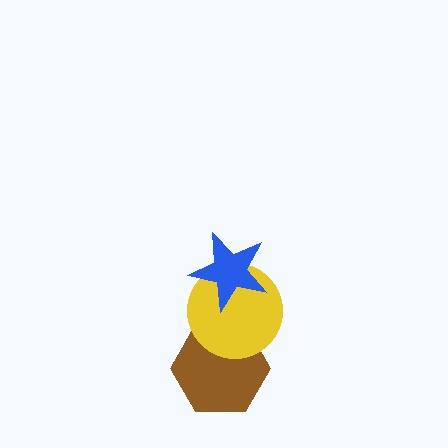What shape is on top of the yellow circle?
The blue star is on top of the yellow circle.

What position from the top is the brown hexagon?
The brown hexagon is 3rd from the top.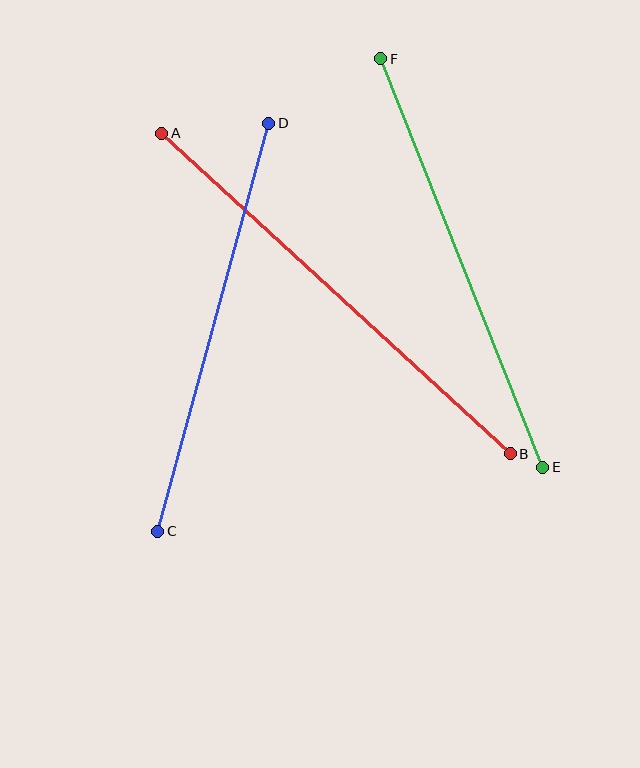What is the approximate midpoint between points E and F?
The midpoint is at approximately (462, 263) pixels.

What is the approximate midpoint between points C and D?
The midpoint is at approximately (213, 327) pixels.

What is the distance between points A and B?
The distance is approximately 473 pixels.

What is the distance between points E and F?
The distance is approximately 439 pixels.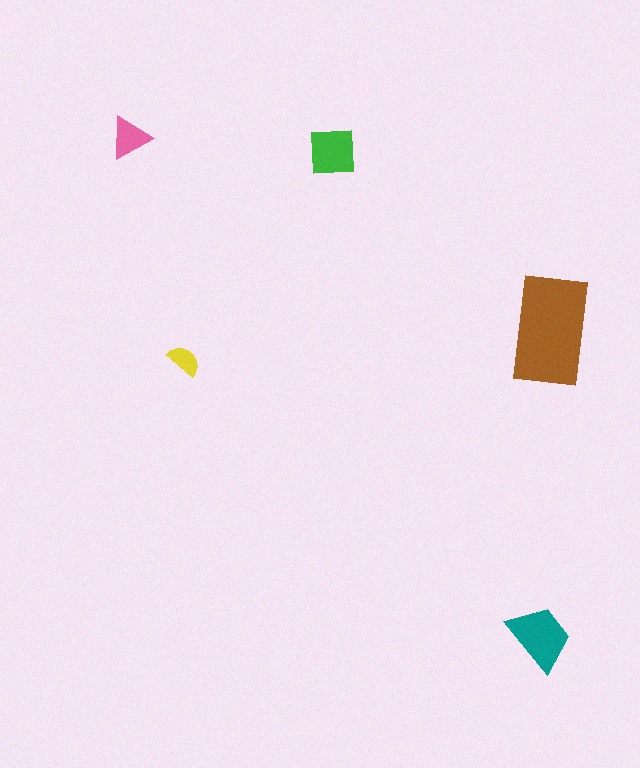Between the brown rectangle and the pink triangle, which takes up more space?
The brown rectangle.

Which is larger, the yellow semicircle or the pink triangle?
The pink triangle.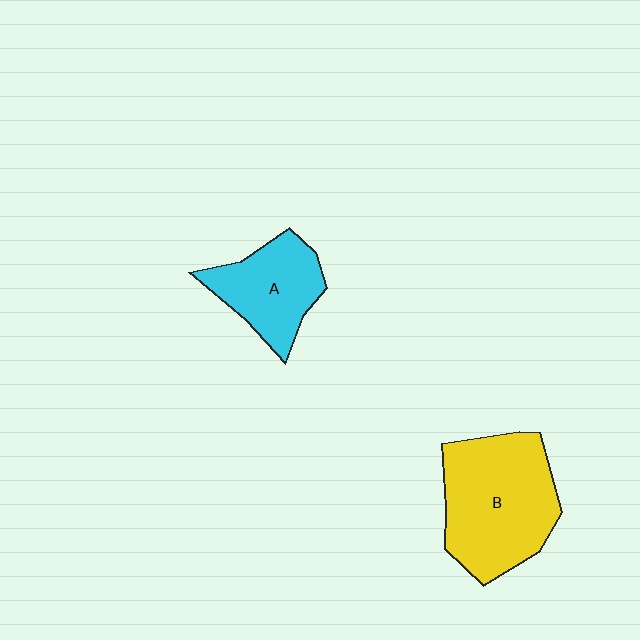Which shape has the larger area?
Shape B (yellow).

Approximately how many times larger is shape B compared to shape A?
Approximately 1.6 times.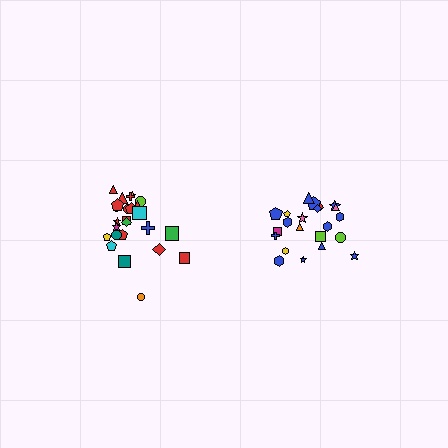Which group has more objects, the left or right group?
The left group.